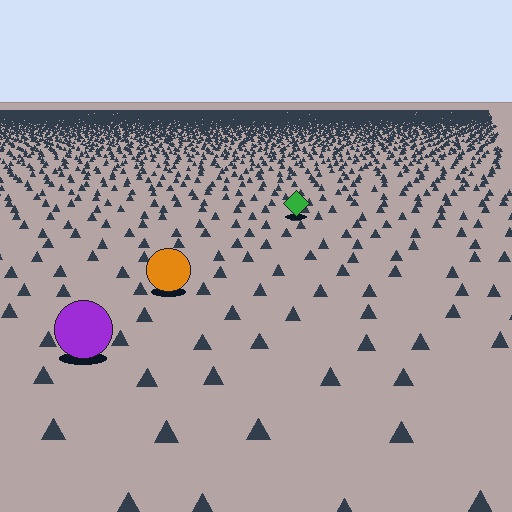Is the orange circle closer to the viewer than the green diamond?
Yes. The orange circle is closer — you can tell from the texture gradient: the ground texture is coarser near it.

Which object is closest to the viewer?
The purple circle is closest. The texture marks near it are larger and more spread out.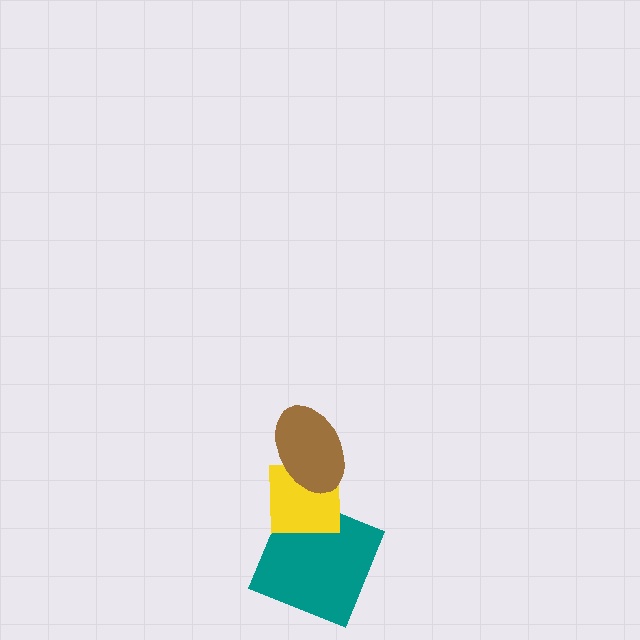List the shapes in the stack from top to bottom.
From top to bottom: the brown ellipse, the yellow square, the teal square.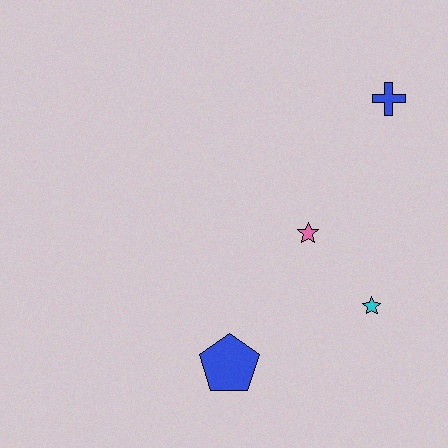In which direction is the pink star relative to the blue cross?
The pink star is below the blue cross.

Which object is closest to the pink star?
The cyan star is closest to the pink star.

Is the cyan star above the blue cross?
No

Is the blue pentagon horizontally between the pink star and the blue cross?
No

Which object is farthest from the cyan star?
The blue cross is farthest from the cyan star.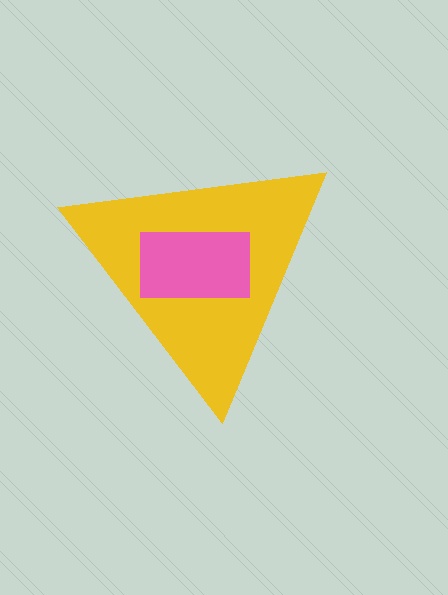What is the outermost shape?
The yellow triangle.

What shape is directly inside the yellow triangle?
The pink rectangle.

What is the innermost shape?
The pink rectangle.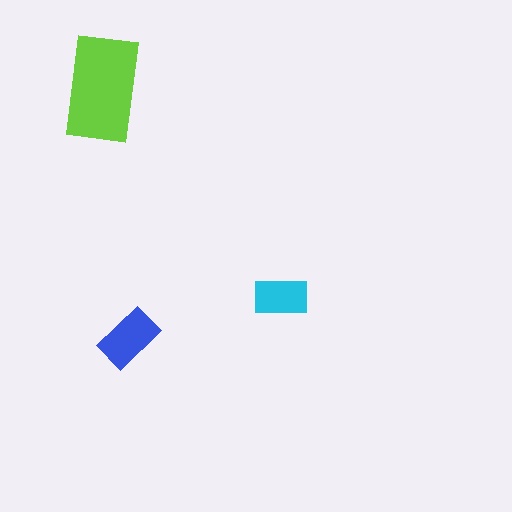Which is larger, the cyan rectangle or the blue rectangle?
The blue one.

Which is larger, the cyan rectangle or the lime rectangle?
The lime one.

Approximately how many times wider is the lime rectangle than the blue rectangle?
About 2 times wider.